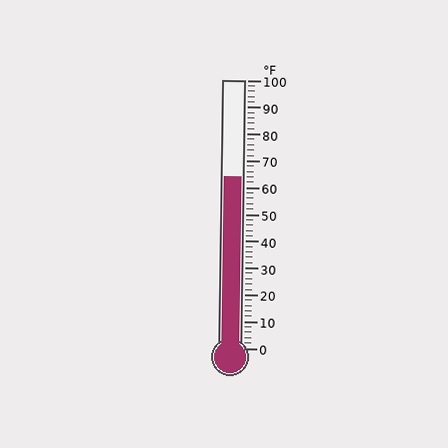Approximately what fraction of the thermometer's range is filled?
The thermometer is filled to approximately 65% of its range.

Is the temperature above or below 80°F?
The temperature is below 80°F.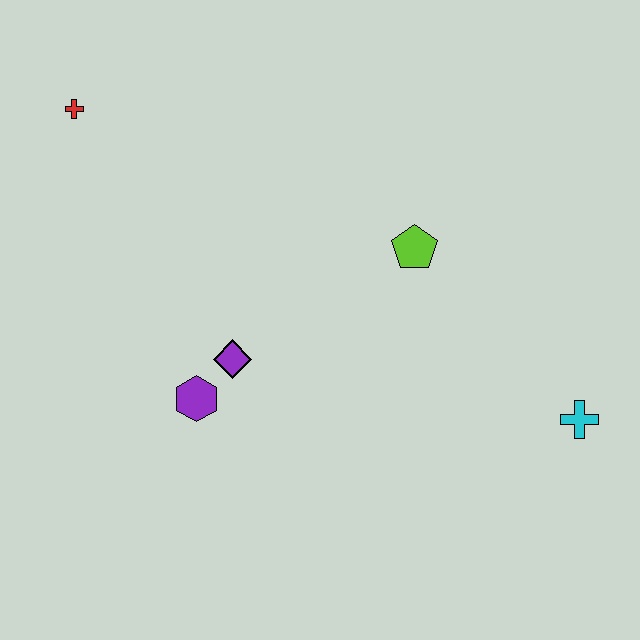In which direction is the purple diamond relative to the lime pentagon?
The purple diamond is to the left of the lime pentagon.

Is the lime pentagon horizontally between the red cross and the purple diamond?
No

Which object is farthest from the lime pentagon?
The red cross is farthest from the lime pentagon.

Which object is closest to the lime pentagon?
The purple diamond is closest to the lime pentagon.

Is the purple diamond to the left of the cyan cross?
Yes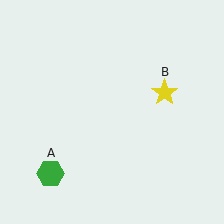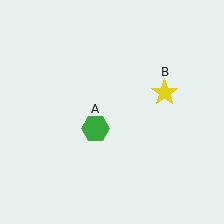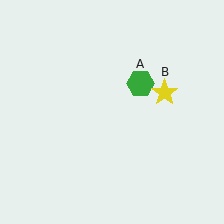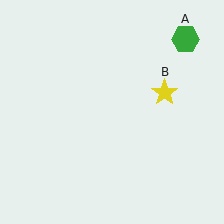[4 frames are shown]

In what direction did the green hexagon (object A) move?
The green hexagon (object A) moved up and to the right.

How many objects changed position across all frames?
1 object changed position: green hexagon (object A).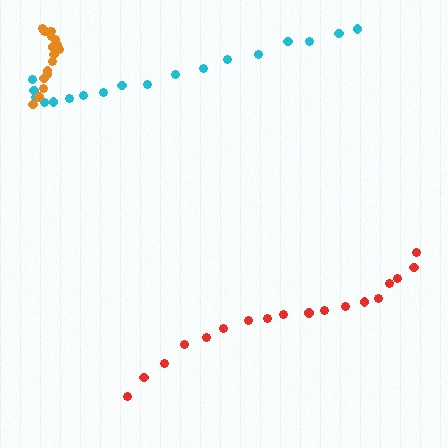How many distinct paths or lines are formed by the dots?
There are 3 distinct paths.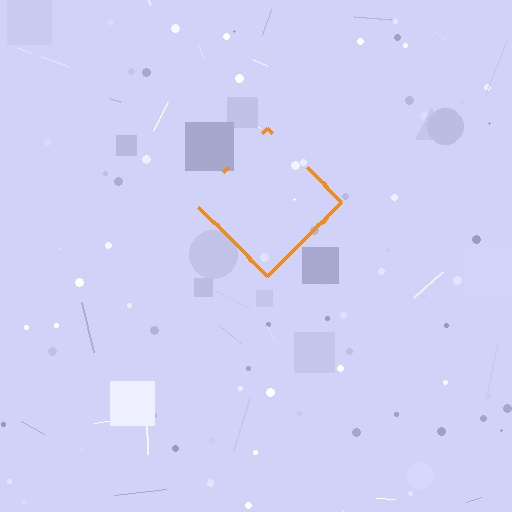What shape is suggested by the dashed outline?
The dashed outline suggests a diamond.